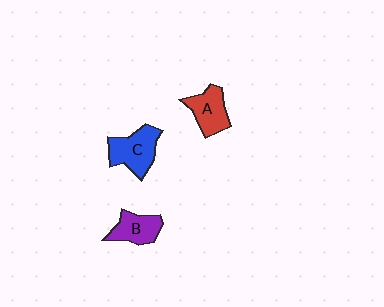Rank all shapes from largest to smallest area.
From largest to smallest: C (blue), A (red), B (purple).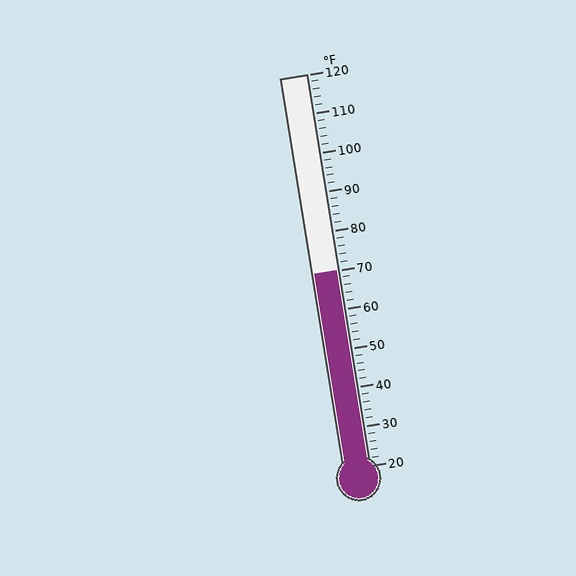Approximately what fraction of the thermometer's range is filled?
The thermometer is filled to approximately 50% of its range.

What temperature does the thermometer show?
The thermometer shows approximately 70°F.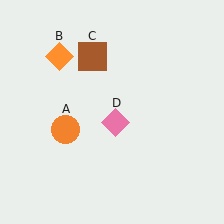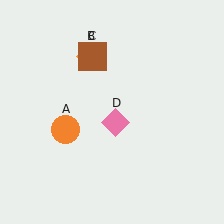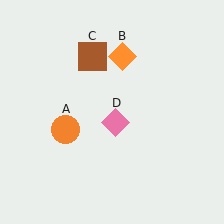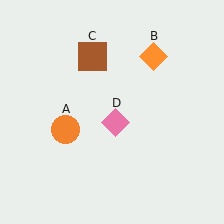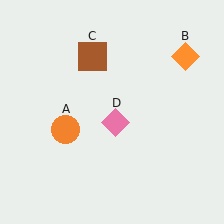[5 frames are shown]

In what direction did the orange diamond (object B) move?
The orange diamond (object B) moved right.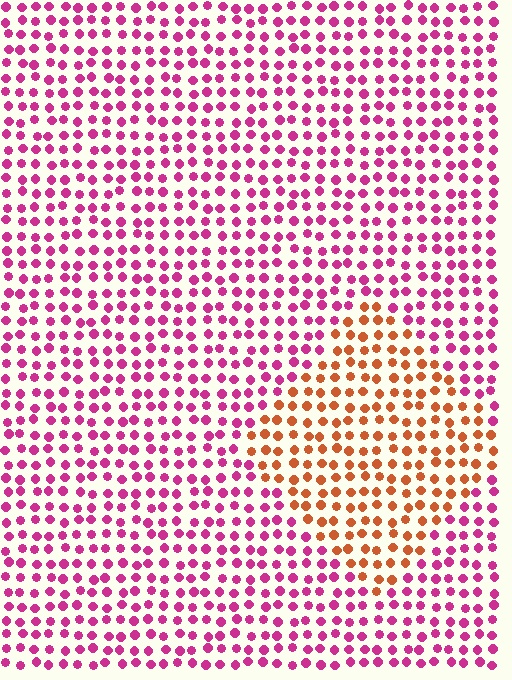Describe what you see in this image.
The image is filled with small magenta elements in a uniform arrangement. A diamond-shaped region is visible where the elements are tinted to a slightly different hue, forming a subtle color boundary.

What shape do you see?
I see a diamond.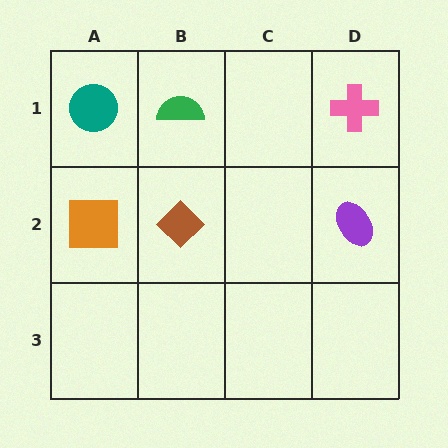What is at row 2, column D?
A purple ellipse.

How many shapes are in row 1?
3 shapes.